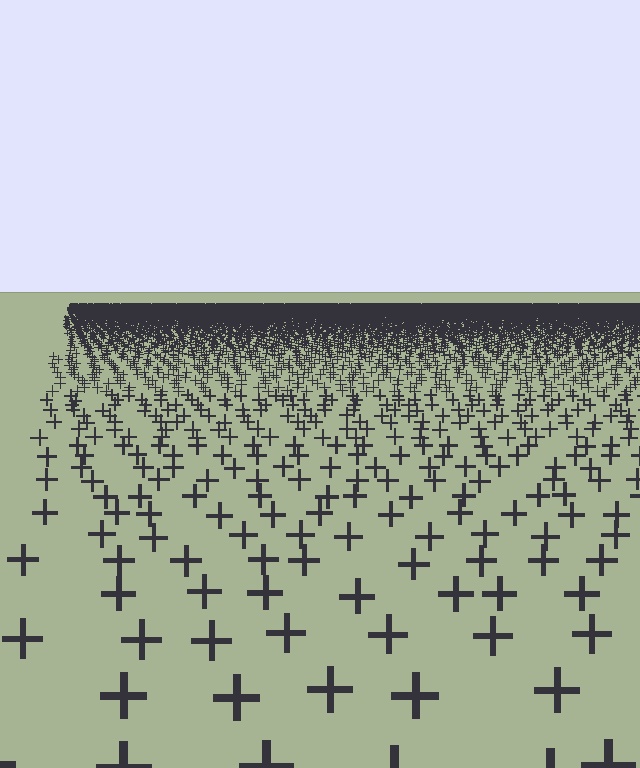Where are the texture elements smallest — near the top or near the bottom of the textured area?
Near the top.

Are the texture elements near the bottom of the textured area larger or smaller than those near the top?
Larger. Near the bottom, elements are closer to the viewer and appear at a bigger on-screen size.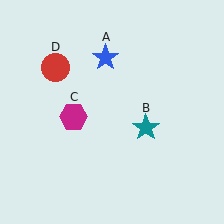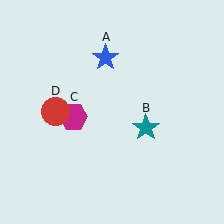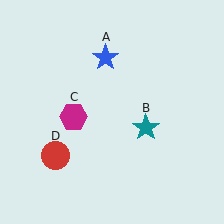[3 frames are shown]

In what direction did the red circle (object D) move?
The red circle (object D) moved down.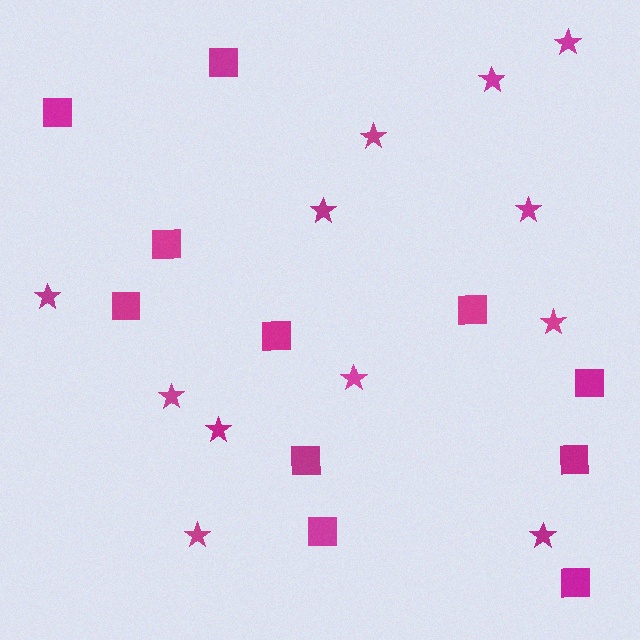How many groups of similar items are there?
There are 2 groups: one group of stars (12) and one group of squares (11).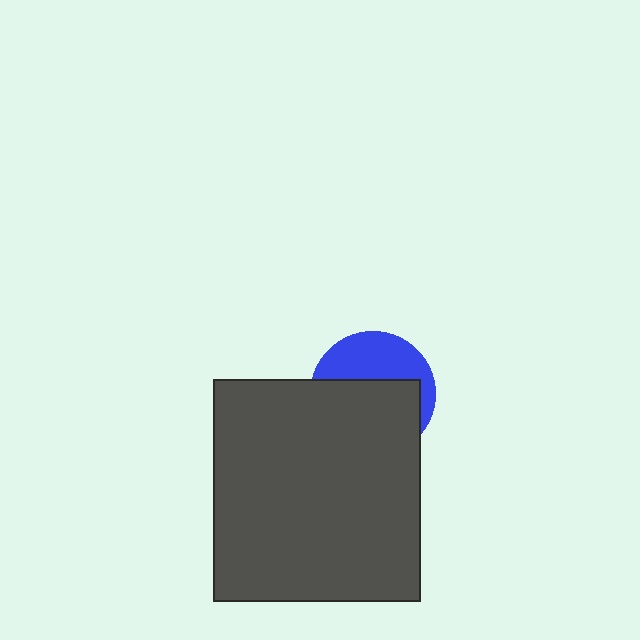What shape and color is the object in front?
The object in front is a dark gray rectangle.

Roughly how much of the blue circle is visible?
A small part of it is visible (roughly 40%).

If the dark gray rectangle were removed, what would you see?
You would see the complete blue circle.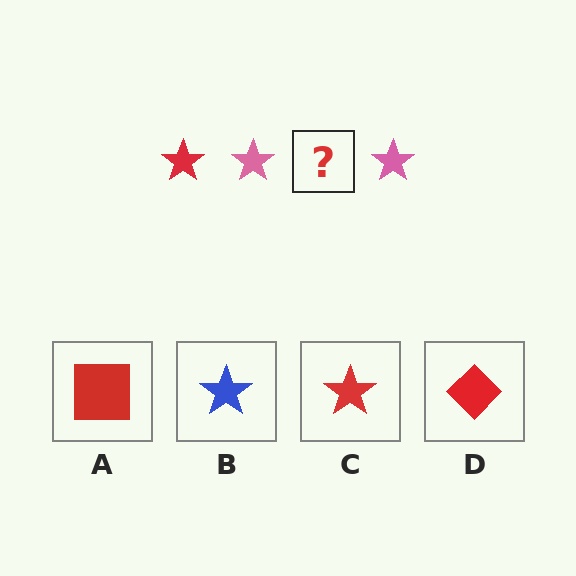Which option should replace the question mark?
Option C.